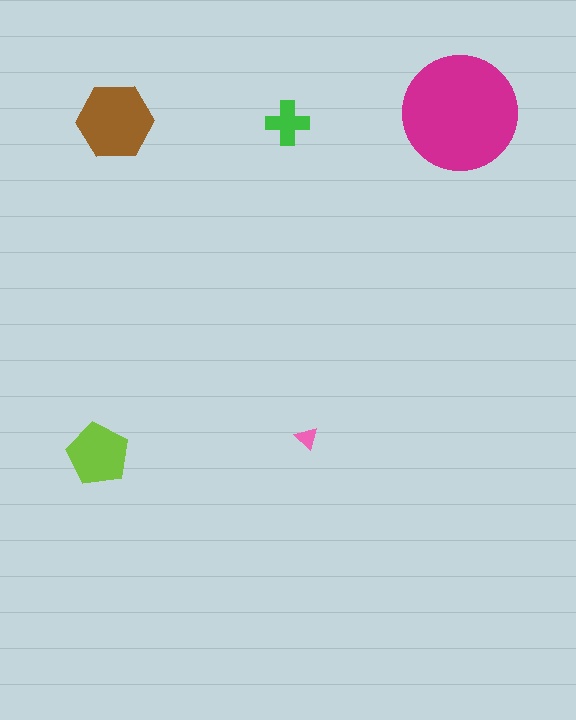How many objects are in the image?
There are 5 objects in the image.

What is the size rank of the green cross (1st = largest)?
4th.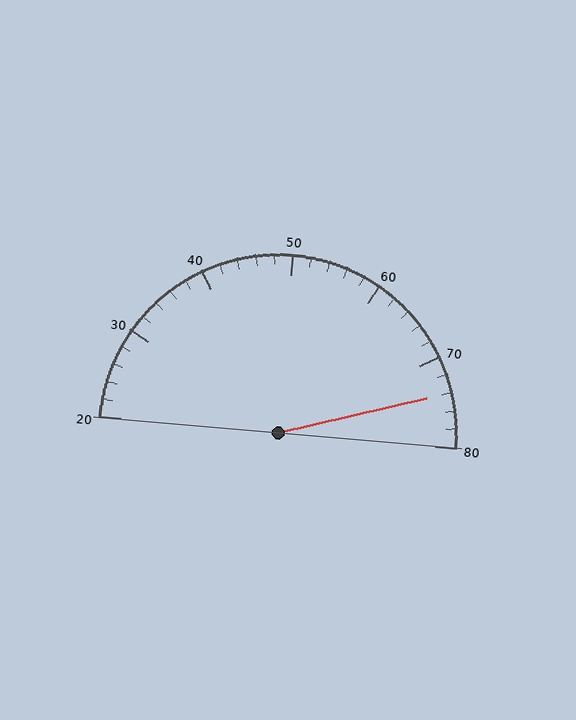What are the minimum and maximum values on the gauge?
The gauge ranges from 20 to 80.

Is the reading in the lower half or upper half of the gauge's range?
The reading is in the upper half of the range (20 to 80).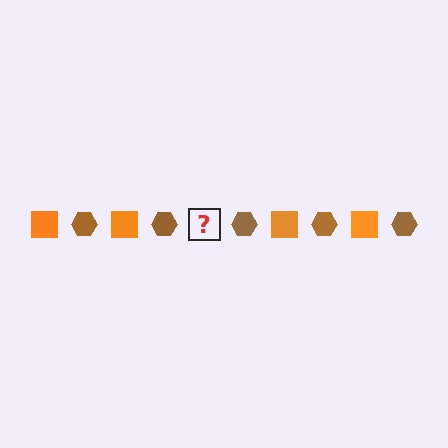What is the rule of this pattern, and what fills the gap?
The rule is that the pattern alternates between orange square and brown hexagon. The gap should be filled with an orange square.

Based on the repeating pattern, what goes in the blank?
The blank should be an orange square.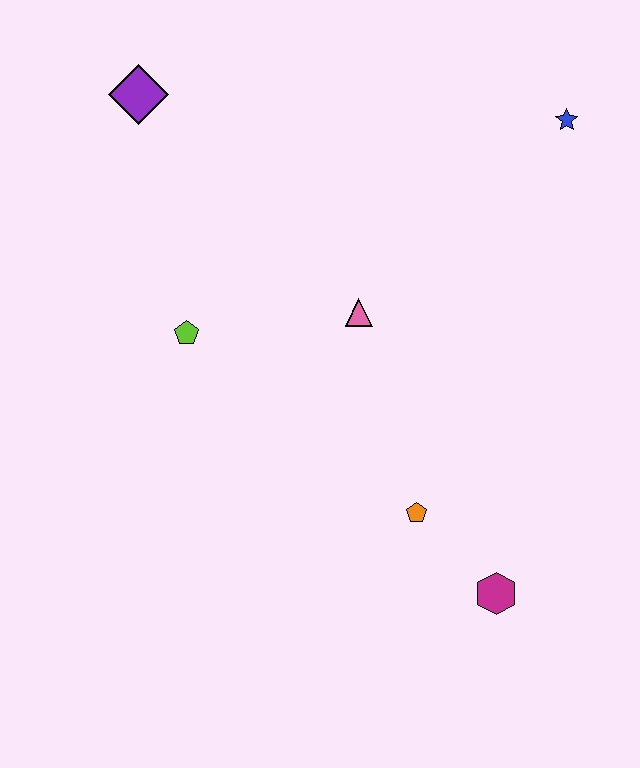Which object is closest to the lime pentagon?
The pink triangle is closest to the lime pentagon.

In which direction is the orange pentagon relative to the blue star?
The orange pentagon is below the blue star.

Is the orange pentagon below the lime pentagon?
Yes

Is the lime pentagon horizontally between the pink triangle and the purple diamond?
Yes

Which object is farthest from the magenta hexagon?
The purple diamond is farthest from the magenta hexagon.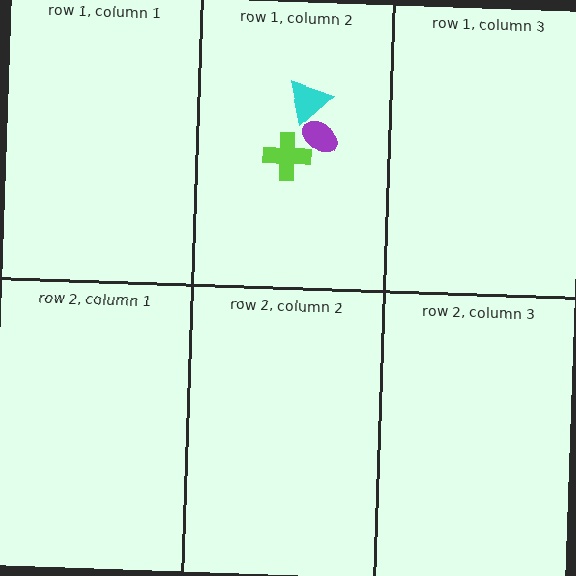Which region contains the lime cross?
The row 1, column 2 region.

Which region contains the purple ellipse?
The row 1, column 2 region.